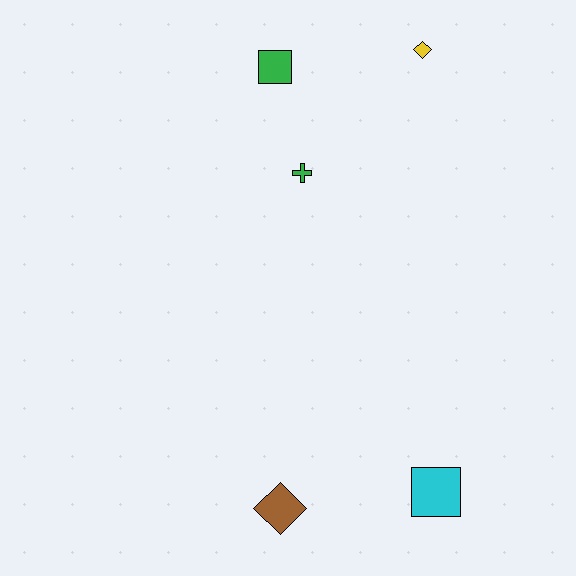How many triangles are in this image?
There are no triangles.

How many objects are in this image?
There are 5 objects.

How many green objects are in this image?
There are 2 green objects.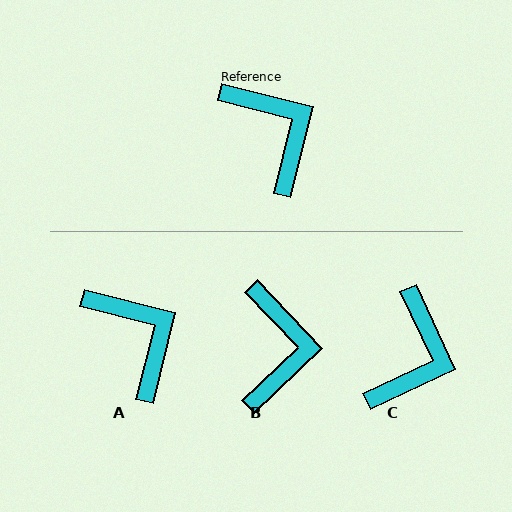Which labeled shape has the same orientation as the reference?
A.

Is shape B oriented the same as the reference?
No, it is off by about 33 degrees.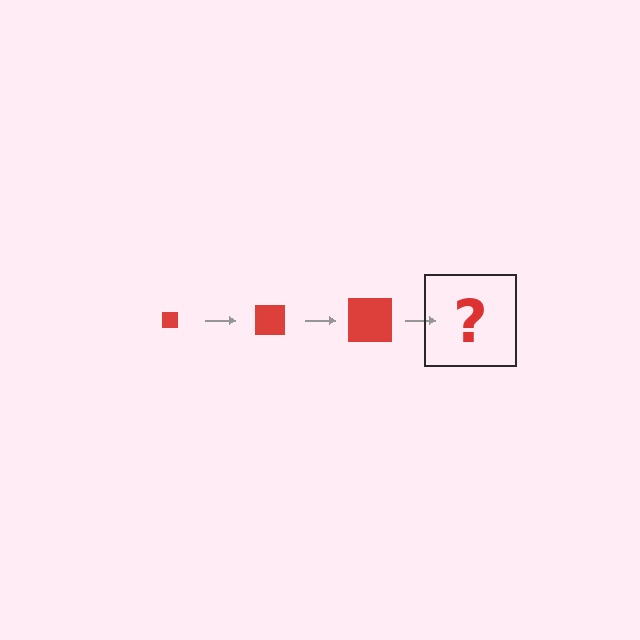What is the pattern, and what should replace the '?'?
The pattern is that the square gets progressively larger each step. The '?' should be a red square, larger than the previous one.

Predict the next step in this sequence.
The next step is a red square, larger than the previous one.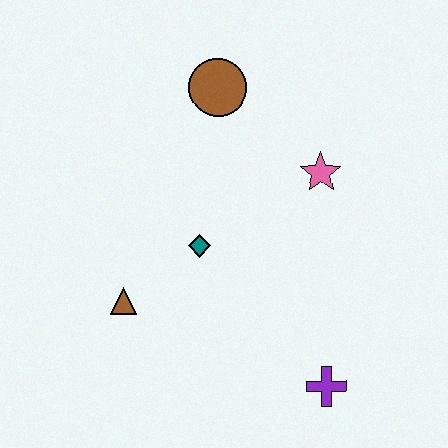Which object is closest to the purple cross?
The teal diamond is closest to the purple cross.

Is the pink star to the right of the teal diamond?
Yes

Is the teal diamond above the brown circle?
No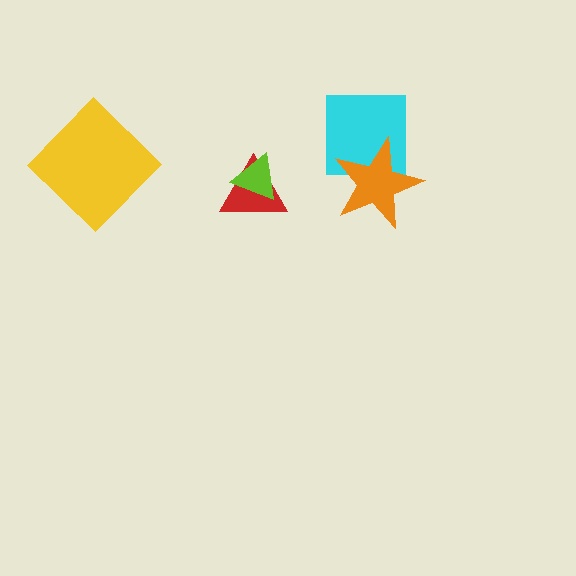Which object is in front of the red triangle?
The lime triangle is in front of the red triangle.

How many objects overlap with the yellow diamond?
0 objects overlap with the yellow diamond.